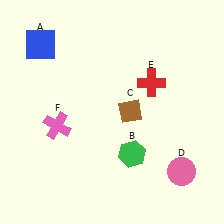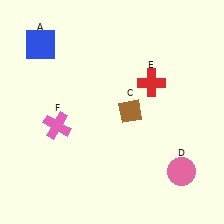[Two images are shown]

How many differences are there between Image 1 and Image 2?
There is 1 difference between the two images.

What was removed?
The green hexagon (B) was removed in Image 2.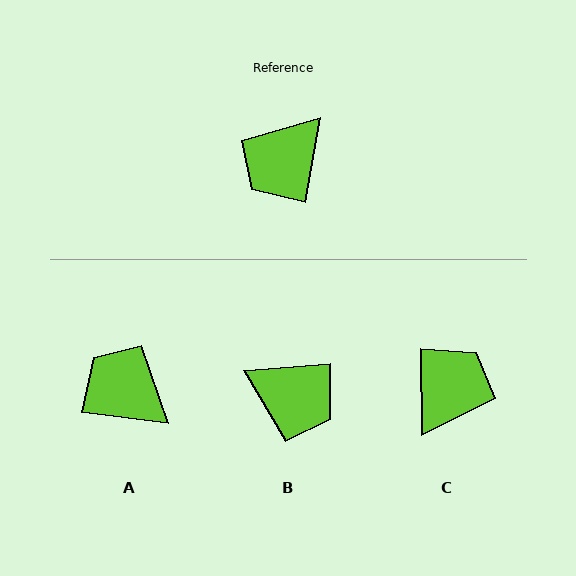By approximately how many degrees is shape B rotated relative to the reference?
Approximately 105 degrees counter-clockwise.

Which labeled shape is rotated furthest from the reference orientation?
C, about 169 degrees away.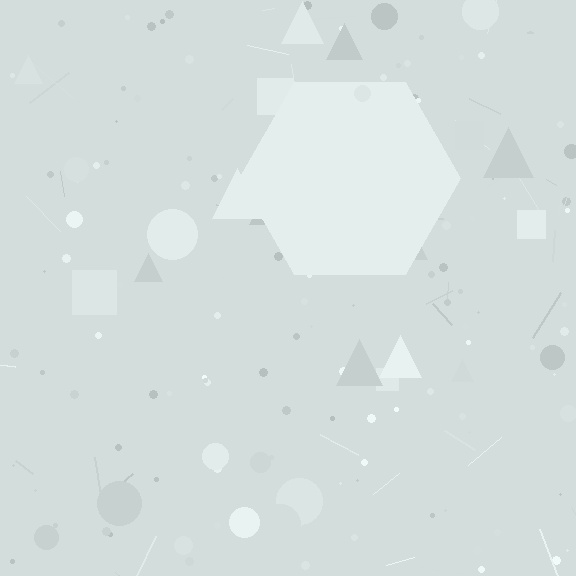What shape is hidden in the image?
A hexagon is hidden in the image.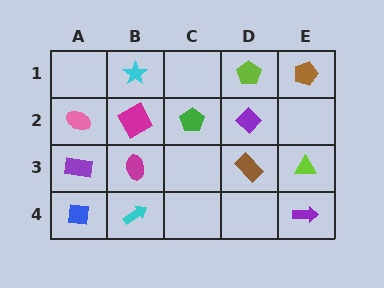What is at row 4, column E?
A purple arrow.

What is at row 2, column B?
A magenta square.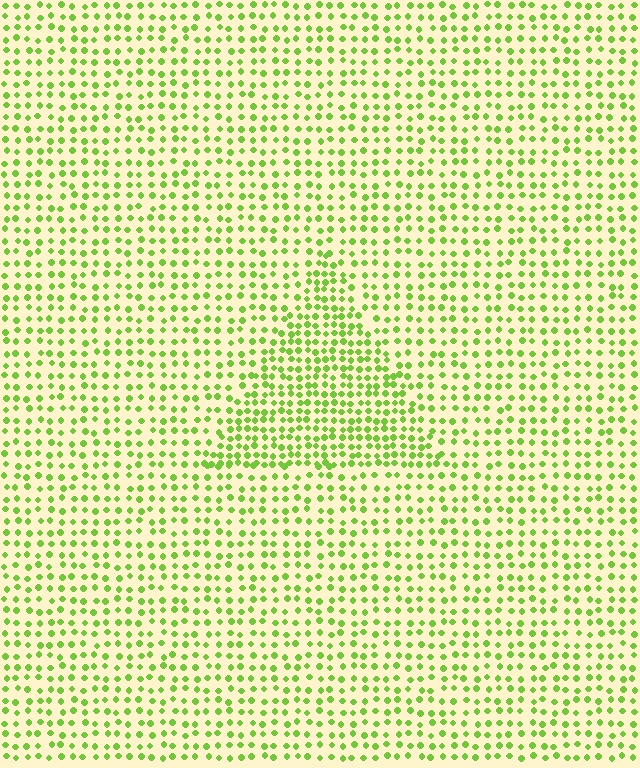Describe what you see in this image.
The image contains small lime elements arranged at two different densities. A triangle-shaped region is visible where the elements are more densely packed than the surrounding area.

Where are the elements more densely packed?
The elements are more densely packed inside the triangle boundary.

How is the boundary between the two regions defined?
The boundary is defined by a change in element density (approximately 1.7x ratio). All elements are the same color, size, and shape.